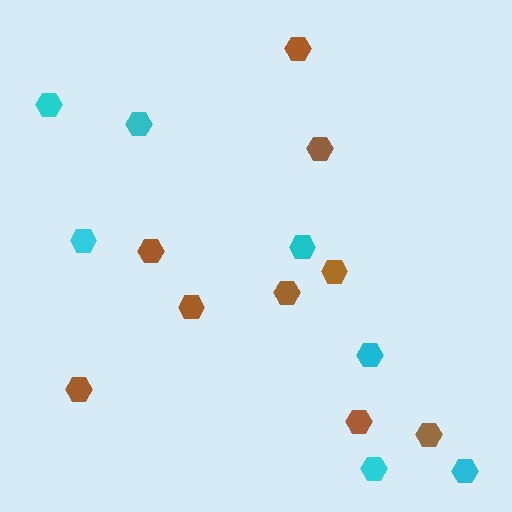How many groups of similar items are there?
There are 2 groups: one group of brown hexagons (9) and one group of cyan hexagons (7).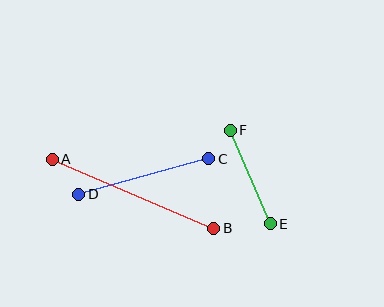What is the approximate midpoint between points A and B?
The midpoint is at approximately (133, 194) pixels.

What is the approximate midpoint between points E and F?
The midpoint is at approximately (250, 177) pixels.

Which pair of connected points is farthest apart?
Points A and B are farthest apart.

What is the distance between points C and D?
The distance is approximately 135 pixels.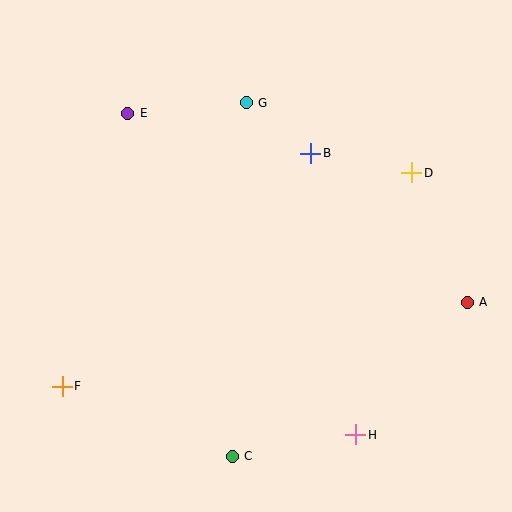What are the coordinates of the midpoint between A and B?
The midpoint between A and B is at (389, 228).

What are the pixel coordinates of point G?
Point G is at (246, 103).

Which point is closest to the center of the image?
Point B at (311, 153) is closest to the center.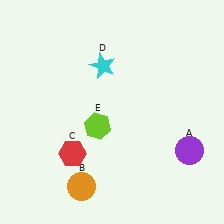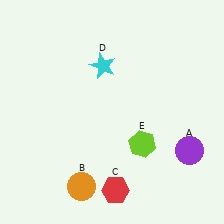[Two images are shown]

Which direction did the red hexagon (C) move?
The red hexagon (C) moved right.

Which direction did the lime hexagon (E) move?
The lime hexagon (E) moved right.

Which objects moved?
The objects that moved are: the red hexagon (C), the lime hexagon (E).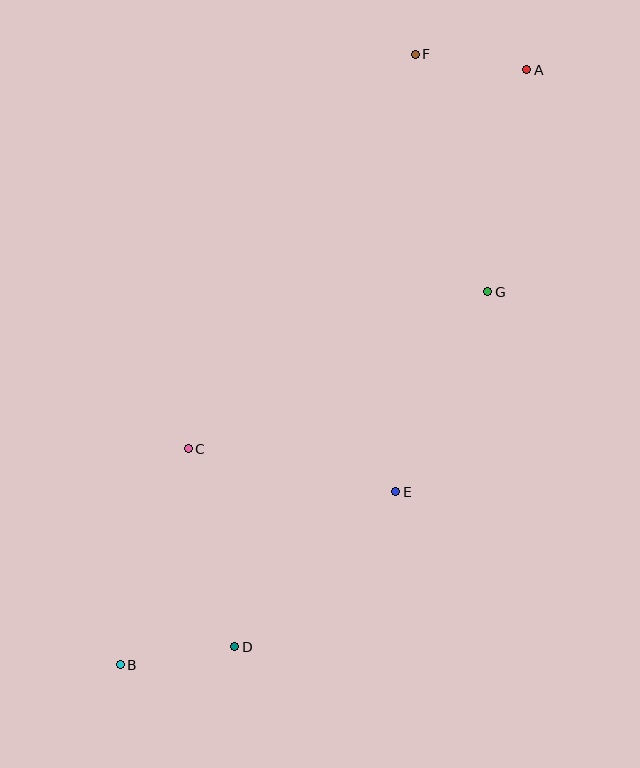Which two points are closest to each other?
Points A and F are closest to each other.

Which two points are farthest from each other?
Points A and B are farthest from each other.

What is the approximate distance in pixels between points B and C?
The distance between B and C is approximately 226 pixels.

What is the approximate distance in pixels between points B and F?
The distance between B and F is approximately 678 pixels.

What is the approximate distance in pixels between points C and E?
The distance between C and E is approximately 212 pixels.